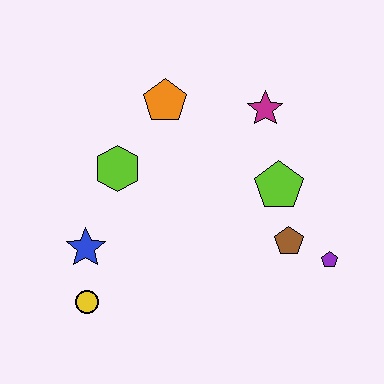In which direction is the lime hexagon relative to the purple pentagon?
The lime hexagon is to the left of the purple pentagon.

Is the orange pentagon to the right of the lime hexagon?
Yes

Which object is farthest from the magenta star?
The yellow circle is farthest from the magenta star.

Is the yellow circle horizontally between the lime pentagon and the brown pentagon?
No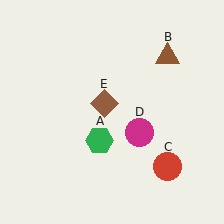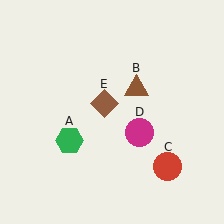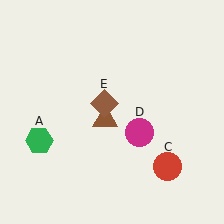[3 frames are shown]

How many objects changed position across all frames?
2 objects changed position: green hexagon (object A), brown triangle (object B).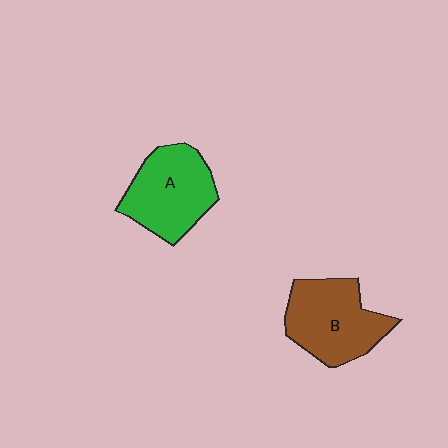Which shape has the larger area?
Shape B (brown).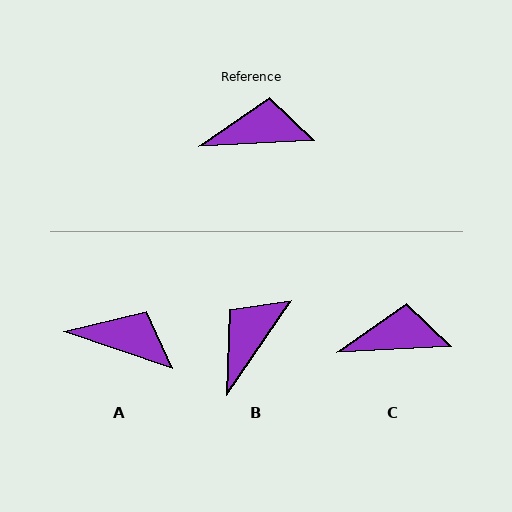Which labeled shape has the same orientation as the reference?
C.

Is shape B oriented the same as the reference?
No, it is off by about 53 degrees.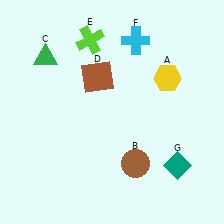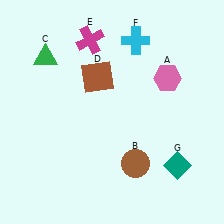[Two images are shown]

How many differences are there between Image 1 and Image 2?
There are 2 differences between the two images.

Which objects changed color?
A changed from yellow to pink. E changed from lime to magenta.